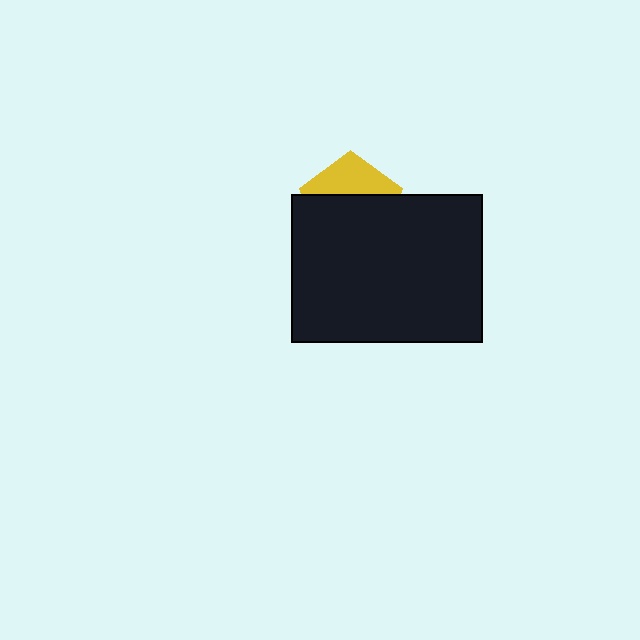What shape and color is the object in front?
The object in front is a black rectangle.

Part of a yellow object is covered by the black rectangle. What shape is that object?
It is a pentagon.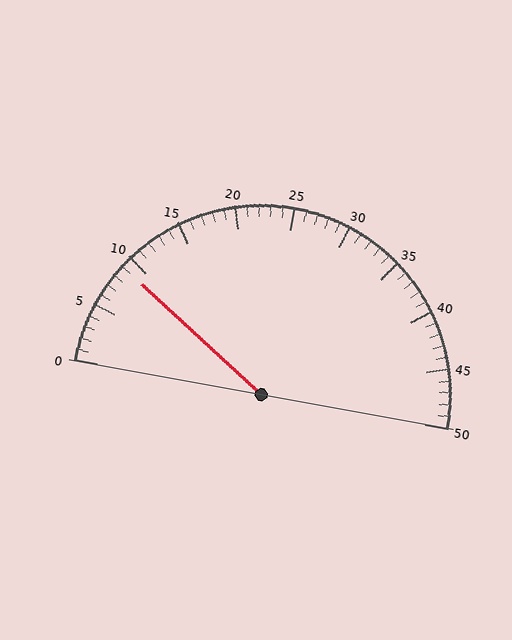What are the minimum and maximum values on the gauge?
The gauge ranges from 0 to 50.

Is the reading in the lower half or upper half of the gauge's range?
The reading is in the lower half of the range (0 to 50).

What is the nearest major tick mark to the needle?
The nearest major tick mark is 10.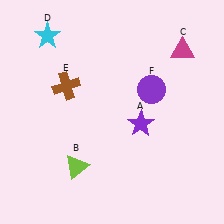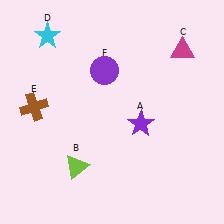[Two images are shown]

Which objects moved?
The objects that moved are: the brown cross (E), the purple circle (F).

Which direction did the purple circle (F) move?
The purple circle (F) moved left.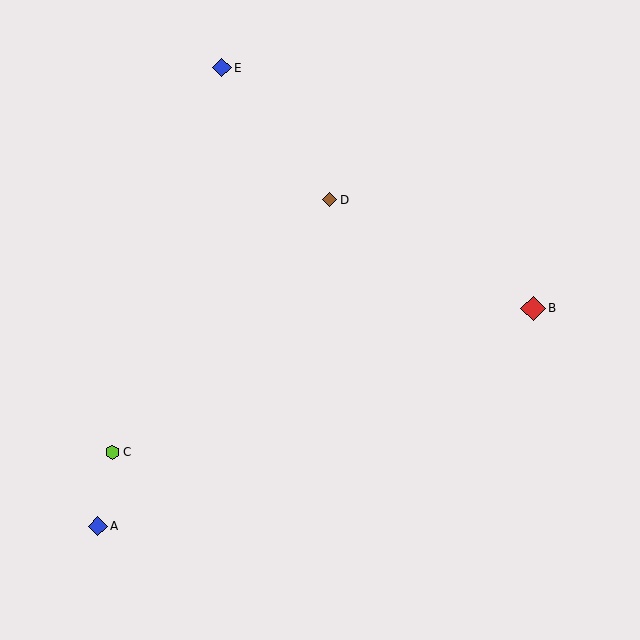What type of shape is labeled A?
Shape A is a blue diamond.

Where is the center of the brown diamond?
The center of the brown diamond is at (330, 200).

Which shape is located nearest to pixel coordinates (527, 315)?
The red diamond (labeled B) at (533, 308) is nearest to that location.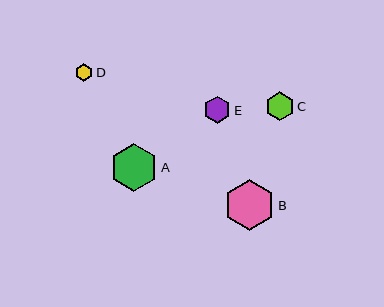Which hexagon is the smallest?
Hexagon D is the smallest with a size of approximately 17 pixels.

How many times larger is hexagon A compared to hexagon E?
Hexagon A is approximately 1.8 times the size of hexagon E.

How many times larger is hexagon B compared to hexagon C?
Hexagon B is approximately 1.8 times the size of hexagon C.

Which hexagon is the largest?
Hexagon B is the largest with a size of approximately 51 pixels.